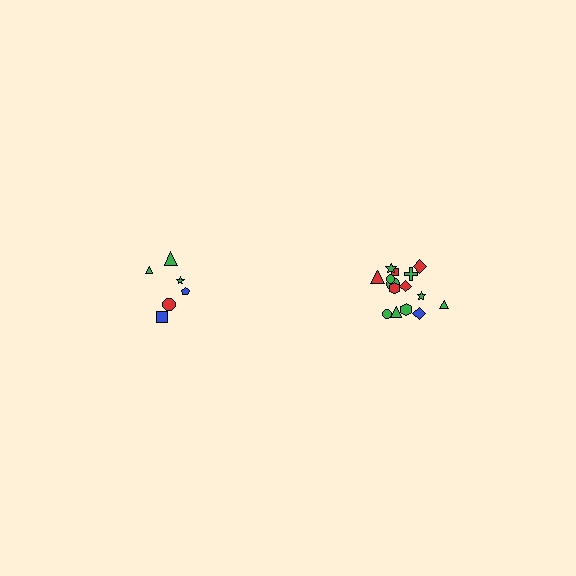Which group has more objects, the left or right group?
The right group.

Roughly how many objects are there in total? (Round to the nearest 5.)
Roughly 20 objects in total.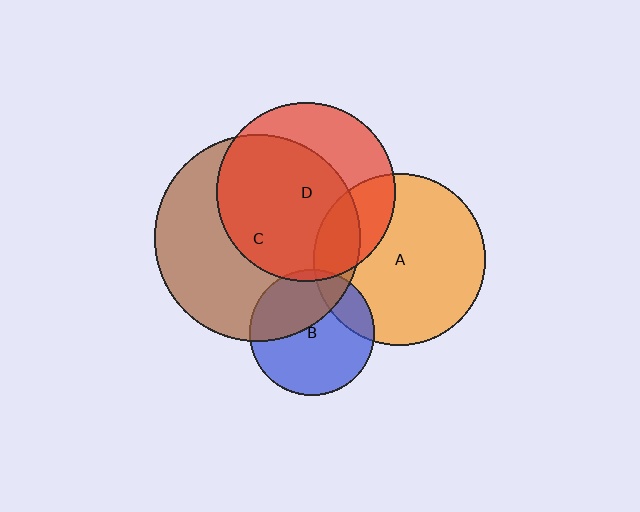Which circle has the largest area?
Circle C (brown).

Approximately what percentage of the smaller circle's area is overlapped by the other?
Approximately 25%.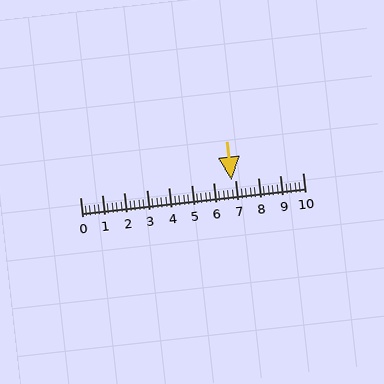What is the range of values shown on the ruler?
The ruler shows values from 0 to 10.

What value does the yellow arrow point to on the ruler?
The yellow arrow points to approximately 6.8.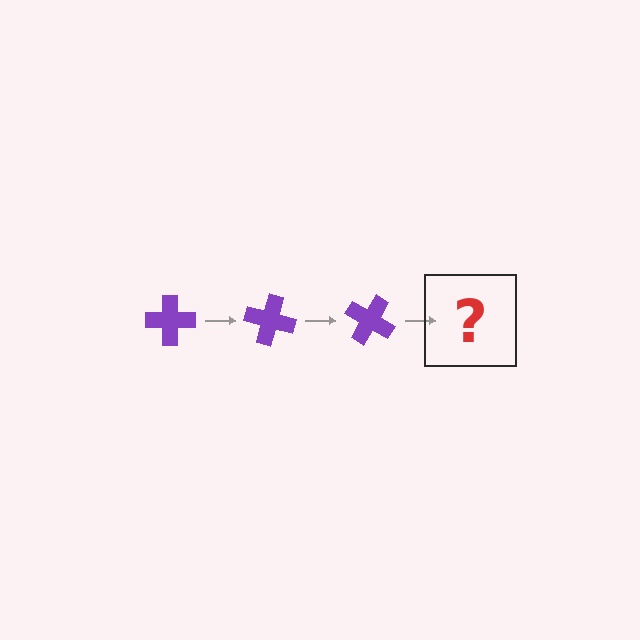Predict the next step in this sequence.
The next step is a purple cross rotated 45 degrees.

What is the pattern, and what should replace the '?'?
The pattern is that the cross rotates 15 degrees each step. The '?' should be a purple cross rotated 45 degrees.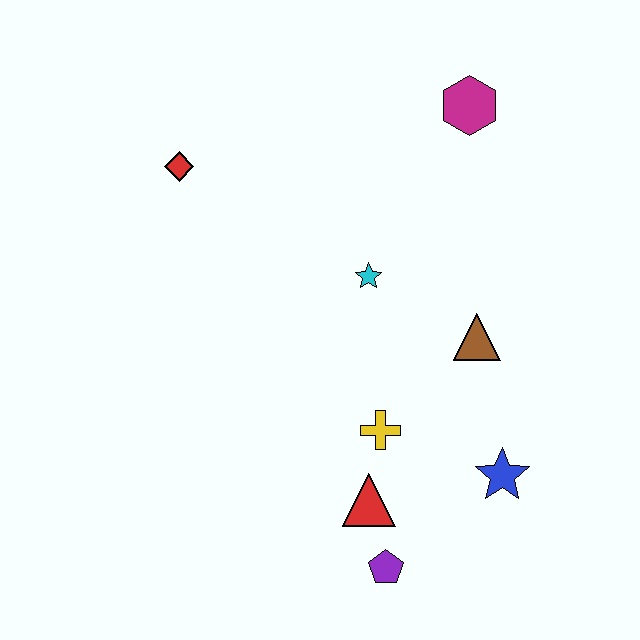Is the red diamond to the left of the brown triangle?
Yes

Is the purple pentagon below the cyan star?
Yes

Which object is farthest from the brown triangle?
The red diamond is farthest from the brown triangle.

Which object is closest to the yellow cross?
The red triangle is closest to the yellow cross.